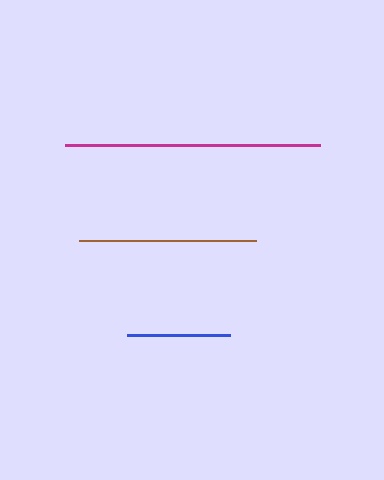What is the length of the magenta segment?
The magenta segment is approximately 255 pixels long.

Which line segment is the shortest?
The blue line is the shortest at approximately 103 pixels.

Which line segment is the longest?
The magenta line is the longest at approximately 255 pixels.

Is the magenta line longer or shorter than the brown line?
The magenta line is longer than the brown line.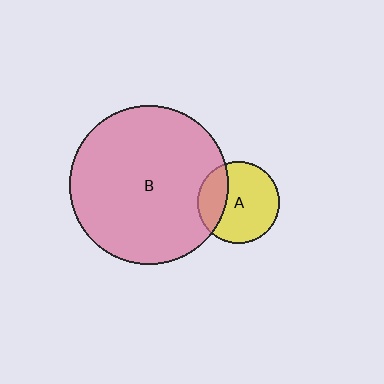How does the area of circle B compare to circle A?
Approximately 3.8 times.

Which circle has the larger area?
Circle B (pink).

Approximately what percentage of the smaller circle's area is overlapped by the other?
Approximately 25%.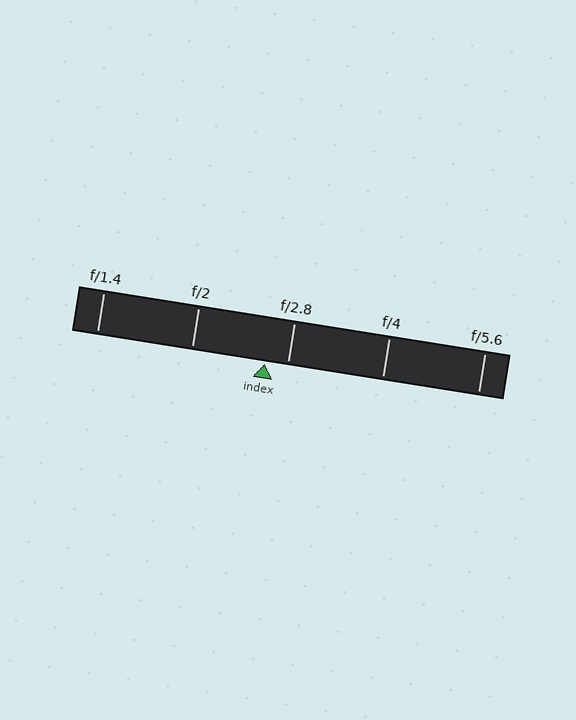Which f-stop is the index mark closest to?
The index mark is closest to f/2.8.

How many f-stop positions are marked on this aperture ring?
There are 5 f-stop positions marked.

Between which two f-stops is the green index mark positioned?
The index mark is between f/2 and f/2.8.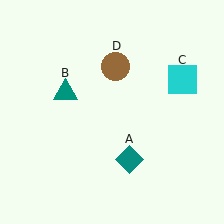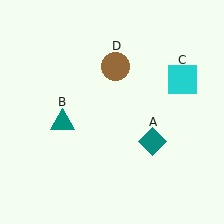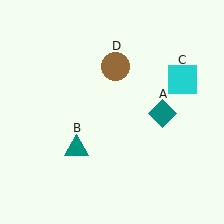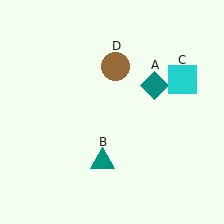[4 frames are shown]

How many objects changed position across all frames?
2 objects changed position: teal diamond (object A), teal triangle (object B).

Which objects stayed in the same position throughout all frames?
Cyan square (object C) and brown circle (object D) remained stationary.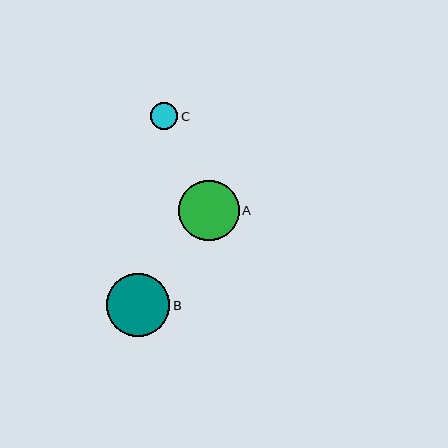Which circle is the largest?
Circle B is the largest with a size of approximately 63 pixels.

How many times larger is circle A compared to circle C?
Circle A is approximately 2.2 times the size of circle C.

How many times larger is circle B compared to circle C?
Circle B is approximately 2.3 times the size of circle C.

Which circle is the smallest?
Circle C is the smallest with a size of approximately 27 pixels.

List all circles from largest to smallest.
From largest to smallest: B, A, C.